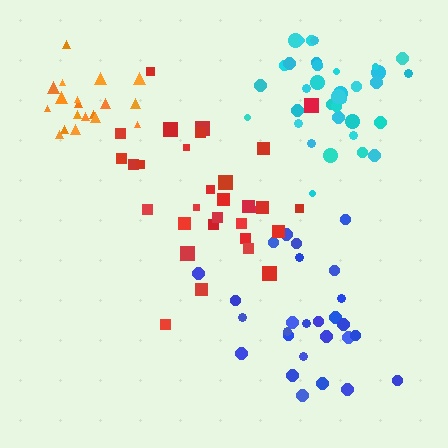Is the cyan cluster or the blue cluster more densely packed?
Cyan.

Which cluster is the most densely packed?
Orange.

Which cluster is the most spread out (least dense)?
Red.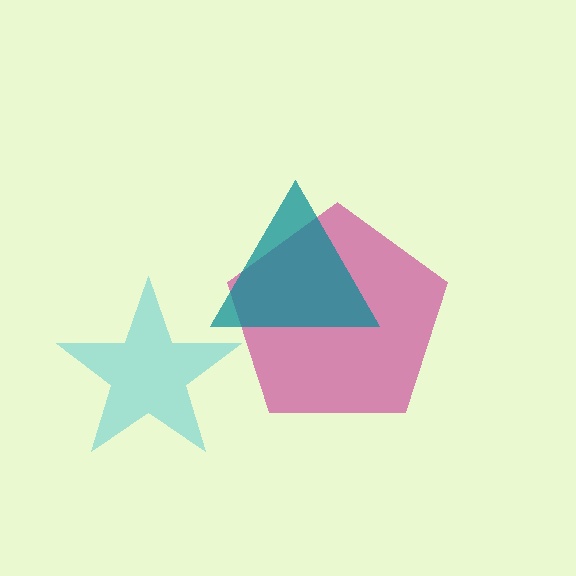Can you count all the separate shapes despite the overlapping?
Yes, there are 3 separate shapes.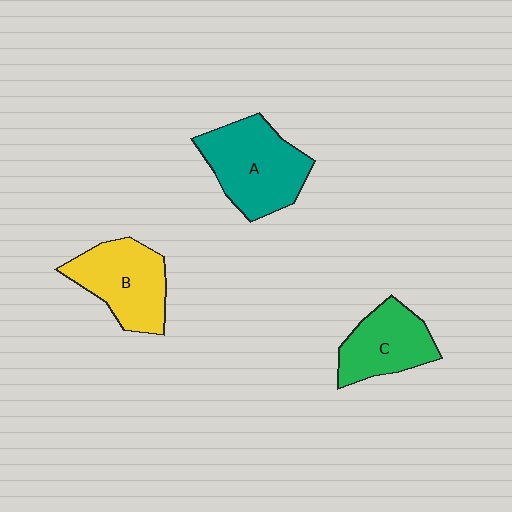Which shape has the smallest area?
Shape C (green).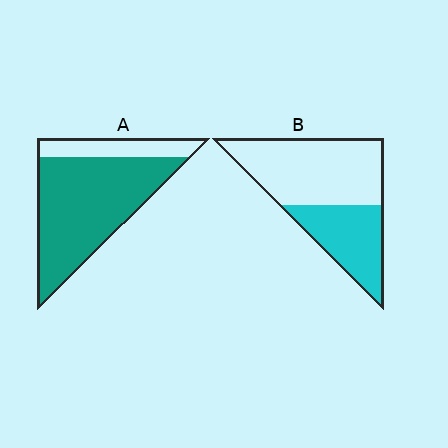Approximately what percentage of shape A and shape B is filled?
A is approximately 80% and B is approximately 35%.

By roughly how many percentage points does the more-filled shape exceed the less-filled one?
By roughly 40 percentage points (A over B).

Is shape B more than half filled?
No.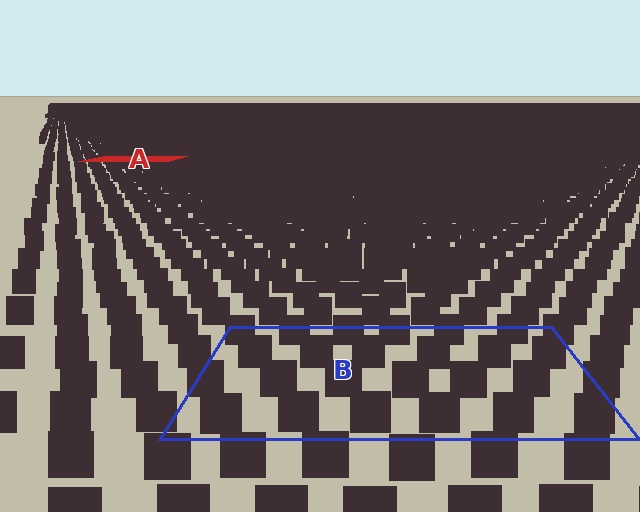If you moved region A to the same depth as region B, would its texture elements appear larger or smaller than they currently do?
They would appear larger. At a closer depth, the same texture elements are projected at a bigger on-screen size.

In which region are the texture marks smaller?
The texture marks are smaller in region A, because it is farther away.